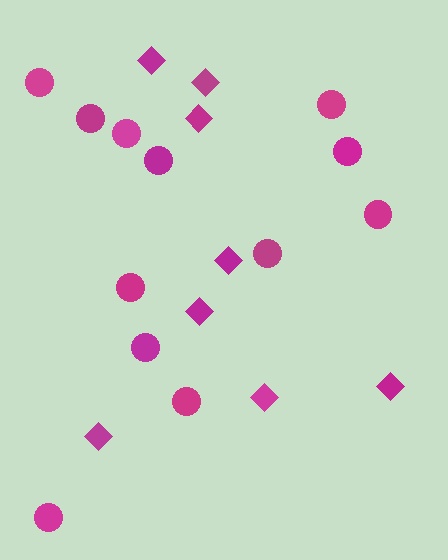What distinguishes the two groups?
There are 2 groups: one group of diamonds (8) and one group of circles (12).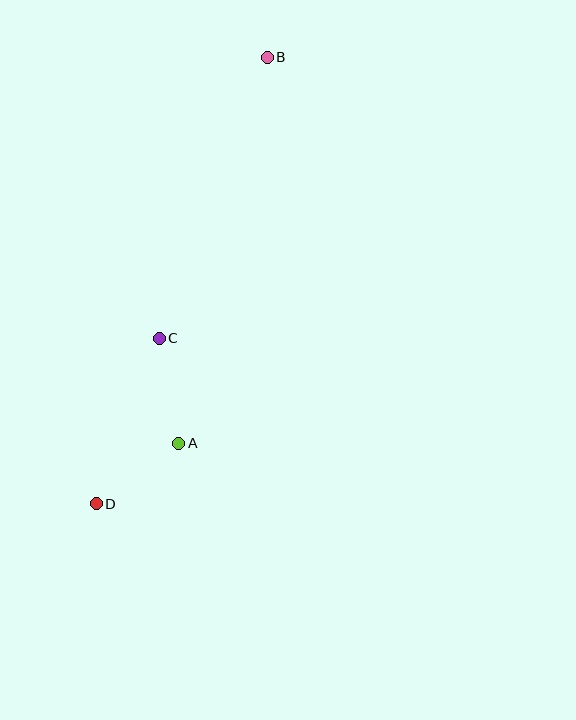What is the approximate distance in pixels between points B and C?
The distance between B and C is approximately 302 pixels.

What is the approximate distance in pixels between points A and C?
The distance between A and C is approximately 107 pixels.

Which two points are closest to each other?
Points A and D are closest to each other.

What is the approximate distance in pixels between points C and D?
The distance between C and D is approximately 177 pixels.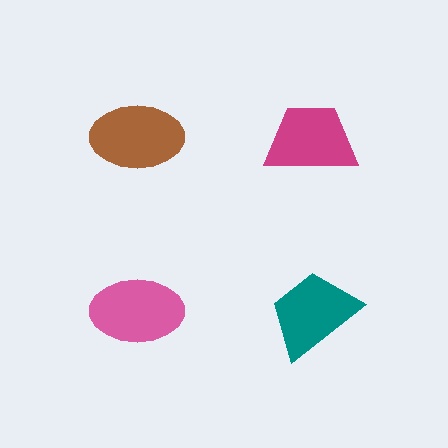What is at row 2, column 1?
A pink ellipse.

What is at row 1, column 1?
A brown ellipse.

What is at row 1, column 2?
A magenta trapezoid.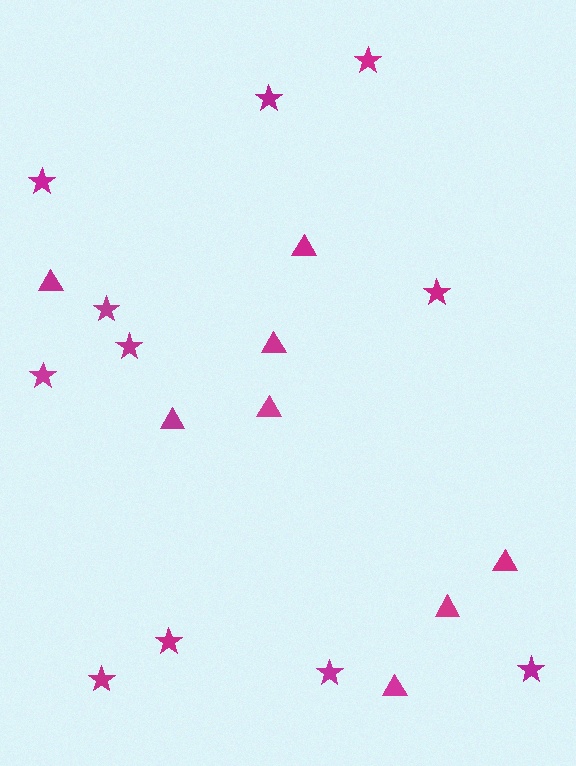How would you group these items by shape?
There are 2 groups: one group of stars (11) and one group of triangles (8).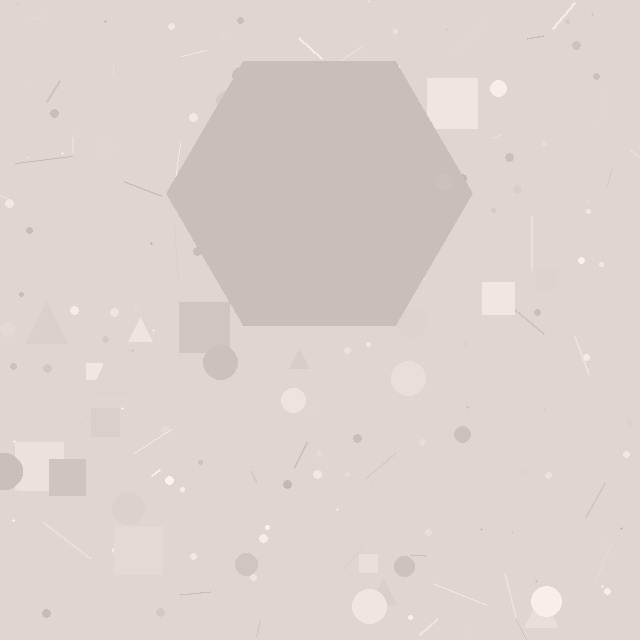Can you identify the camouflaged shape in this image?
The camouflaged shape is a hexagon.